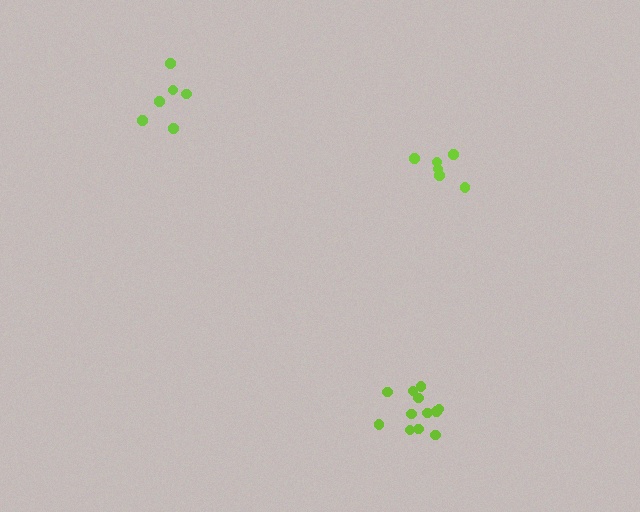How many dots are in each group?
Group 1: 12 dots, Group 2: 6 dots, Group 3: 6 dots (24 total).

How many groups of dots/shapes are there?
There are 3 groups.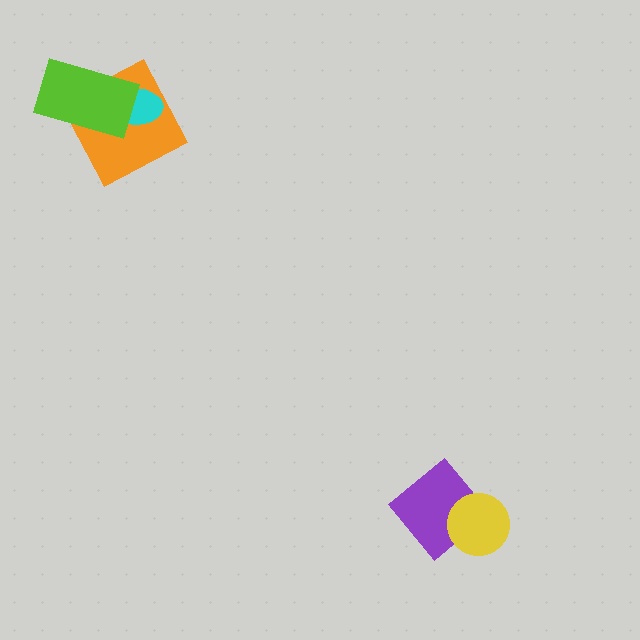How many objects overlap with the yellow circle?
1 object overlaps with the yellow circle.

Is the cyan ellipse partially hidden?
Yes, it is partially covered by another shape.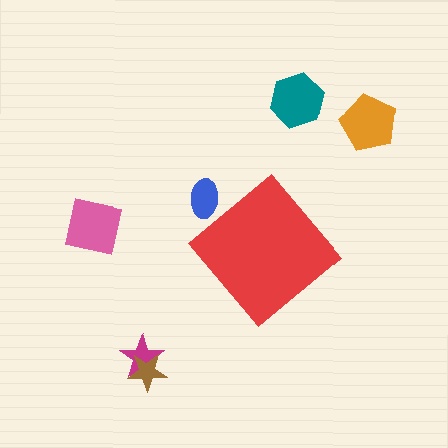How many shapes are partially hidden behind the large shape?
1 shape is partially hidden.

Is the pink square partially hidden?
No, the pink square is fully visible.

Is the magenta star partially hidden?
No, the magenta star is fully visible.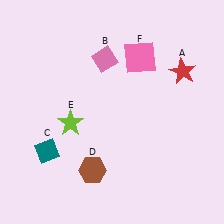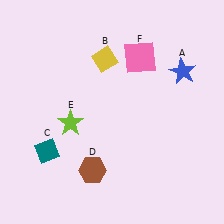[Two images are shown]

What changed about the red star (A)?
In Image 1, A is red. In Image 2, it changed to blue.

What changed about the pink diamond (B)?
In Image 1, B is pink. In Image 2, it changed to yellow.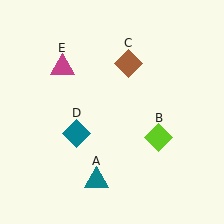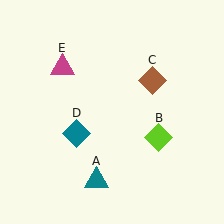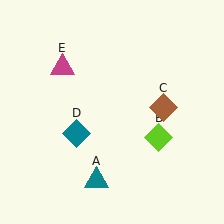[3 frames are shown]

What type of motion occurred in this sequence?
The brown diamond (object C) rotated clockwise around the center of the scene.